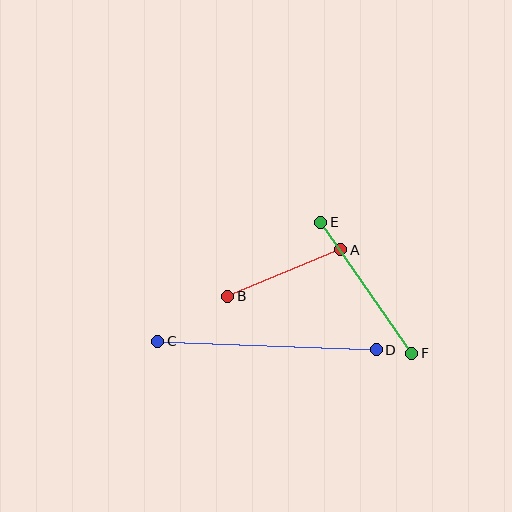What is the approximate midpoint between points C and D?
The midpoint is at approximately (267, 345) pixels.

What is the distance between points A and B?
The distance is approximately 122 pixels.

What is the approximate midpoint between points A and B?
The midpoint is at approximately (284, 273) pixels.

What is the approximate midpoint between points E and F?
The midpoint is at approximately (366, 288) pixels.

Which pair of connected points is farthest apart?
Points C and D are farthest apart.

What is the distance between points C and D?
The distance is approximately 219 pixels.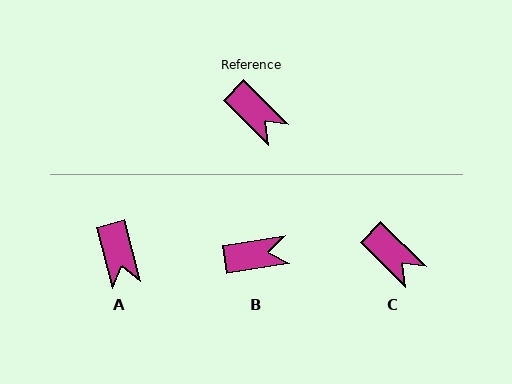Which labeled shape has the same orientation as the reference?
C.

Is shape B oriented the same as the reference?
No, it is off by about 54 degrees.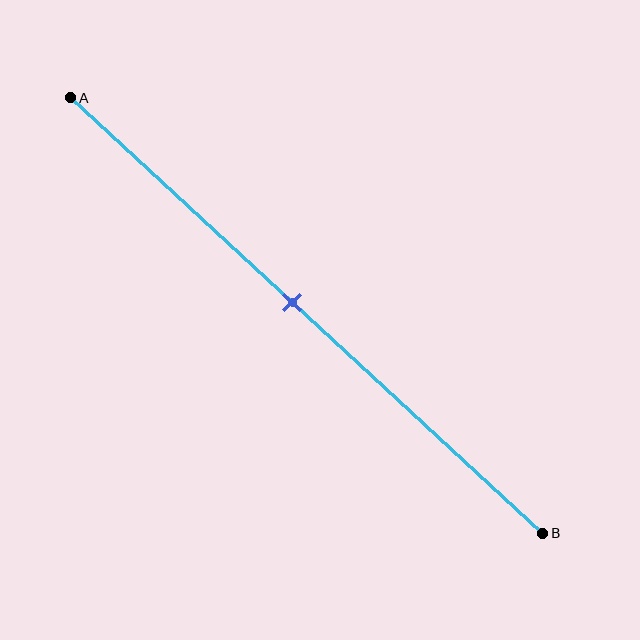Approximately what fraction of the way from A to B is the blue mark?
The blue mark is approximately 45% of the way from A to B.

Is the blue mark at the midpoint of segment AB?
Yes, the mark is approximately at the midpoint.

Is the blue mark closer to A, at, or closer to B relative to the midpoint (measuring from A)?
The blue mark is approximately at the midpoint of segment AB.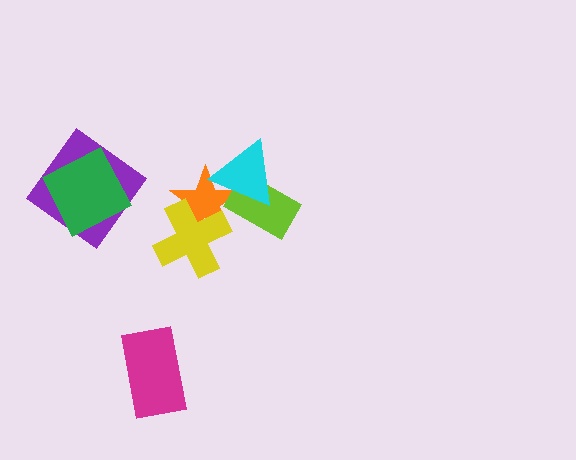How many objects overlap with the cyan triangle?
2 objects overlap with the cyan triangle.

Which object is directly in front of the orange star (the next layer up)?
The lime rectangle is directly in front of the orange star.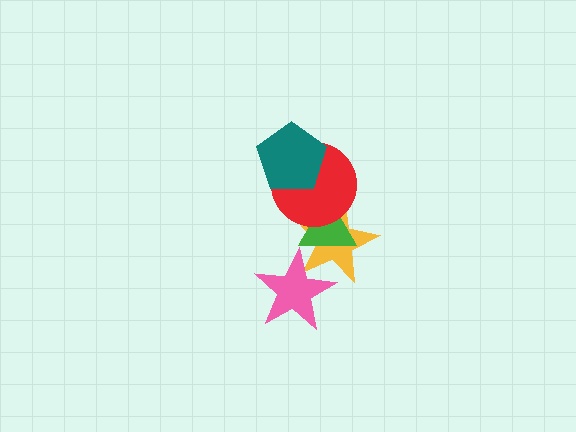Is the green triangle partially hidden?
Yes, it is partially covered by another shape.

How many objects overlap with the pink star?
1 object overlaps with the pink star.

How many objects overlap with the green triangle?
2 objects overlap with the green triangle.